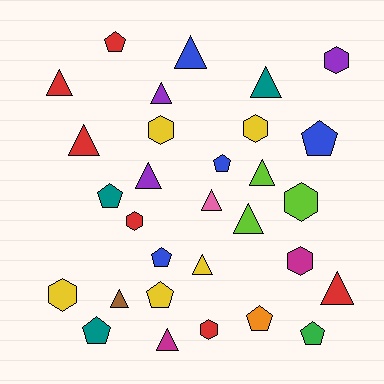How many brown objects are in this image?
There is 1 brown object.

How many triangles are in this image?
There are 13 triangles.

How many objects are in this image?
There are 30 objects.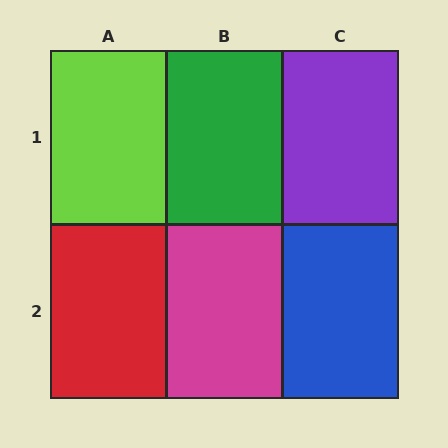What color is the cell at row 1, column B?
Green.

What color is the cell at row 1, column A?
Lime.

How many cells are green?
1 cell is green.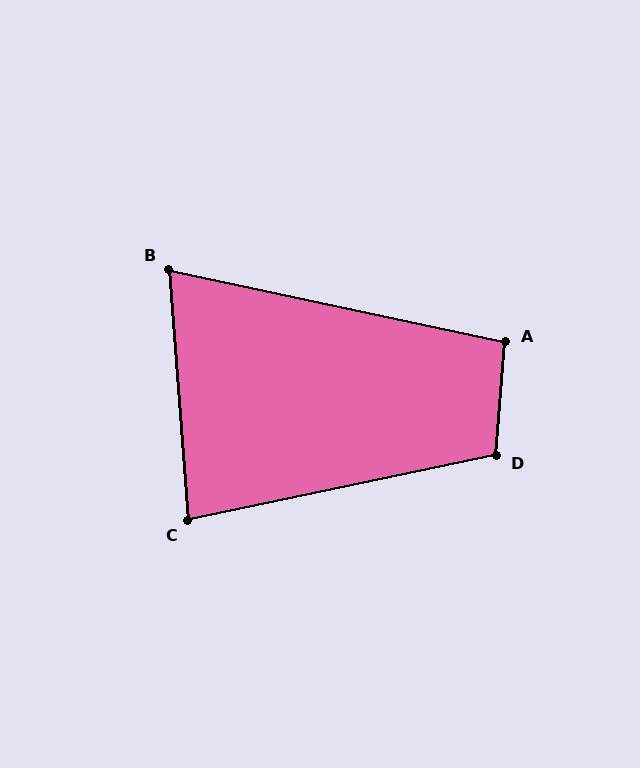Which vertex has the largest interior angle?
D, at approximately 107 degrees.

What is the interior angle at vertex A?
Approximately 97 degrees (obtuse).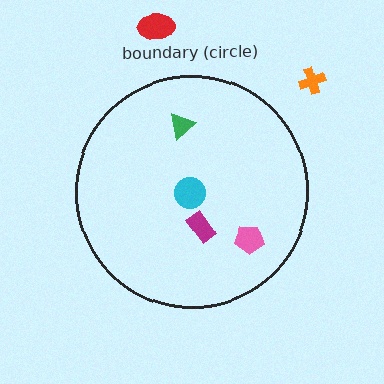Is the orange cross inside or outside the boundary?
Outside.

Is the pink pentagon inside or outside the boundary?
Inside.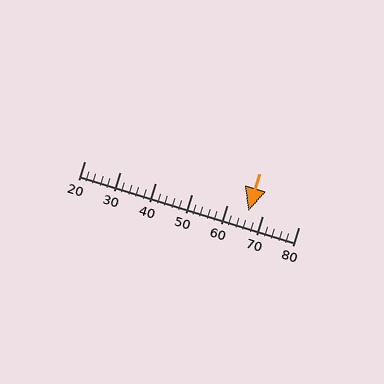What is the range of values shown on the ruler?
The ruler shows values from 20 to 80.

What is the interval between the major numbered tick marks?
The major tick marks are spaced 10 units apart.